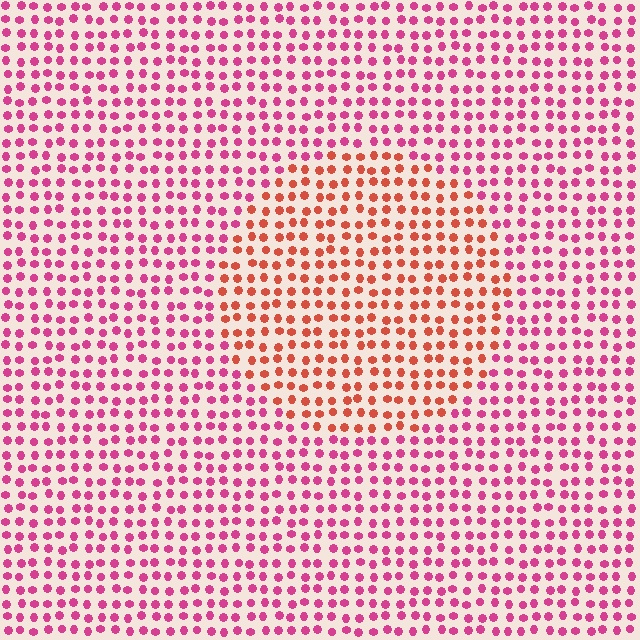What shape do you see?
I see a circle.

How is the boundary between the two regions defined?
The boundary is defined purely by a slight shift in hue (about 40 degrees). Spacing, size, and orientation are identical on both sides.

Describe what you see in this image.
The image is filled with small magenta elements in a uniform arrangement. A circle-shaped region is visible where the elements are tinted to a slightly different hue, forming a subtle color boundary.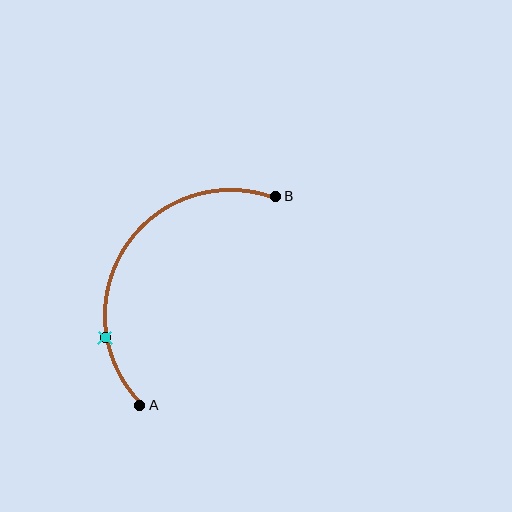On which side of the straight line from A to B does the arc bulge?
The arc bulges to the left of the straight line connecting A and B.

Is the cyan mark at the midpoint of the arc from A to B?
No. The cyan mark lies on the arc but is closer to endpoint A. The arc midpoint would be at the point on the curve equidistant along the arc from both A and B.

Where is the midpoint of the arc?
The arc midpoint is the point on the curve farthest from the straight line joining A and B. It sits to the left of that line.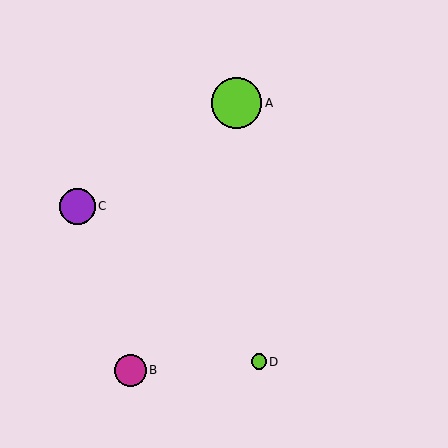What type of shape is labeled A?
Shape A is a lime circle.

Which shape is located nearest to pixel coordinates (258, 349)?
The lime circle (labeled D) at (259, 362) is nearest to that location.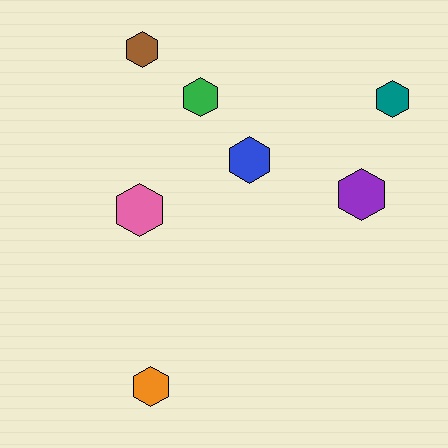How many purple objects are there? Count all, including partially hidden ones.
There is 1 purple object.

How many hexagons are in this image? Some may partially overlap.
There are 7 hexagons.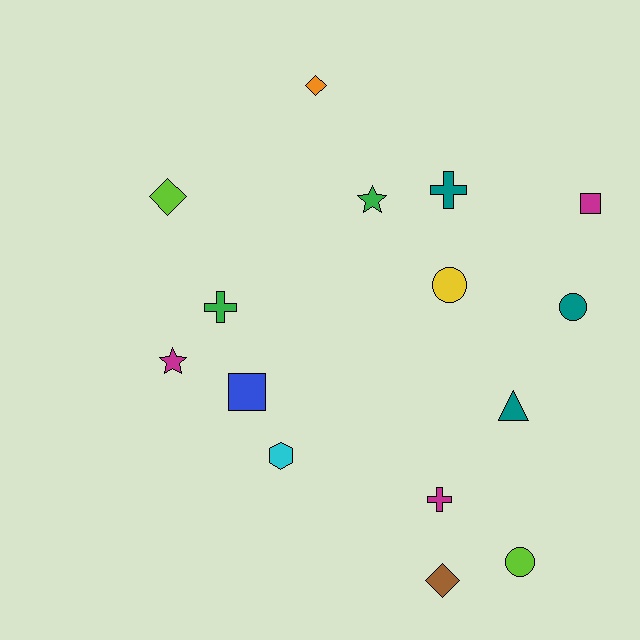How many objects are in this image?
There are 15 objects.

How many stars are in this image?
There are 2 stars.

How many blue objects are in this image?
There is 1 blue object.